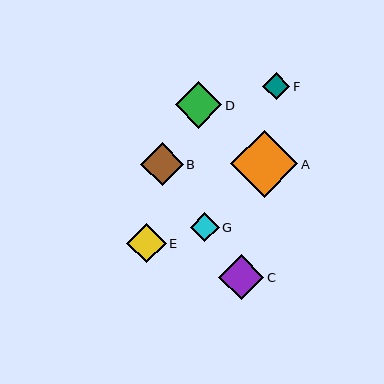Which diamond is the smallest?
Diamond F is the smallest with a size of approximately 27 pixels.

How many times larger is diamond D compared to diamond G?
Diamond D is approximately 1.6 times the size of diamond G.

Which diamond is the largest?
Diamond A is the largest with a size of approximately 67 pixels.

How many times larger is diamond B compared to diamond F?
Diamond B is approximately 1.6 times the size of diamond F.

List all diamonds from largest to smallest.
From largest to smallest: A, D, C, B, E, G, F.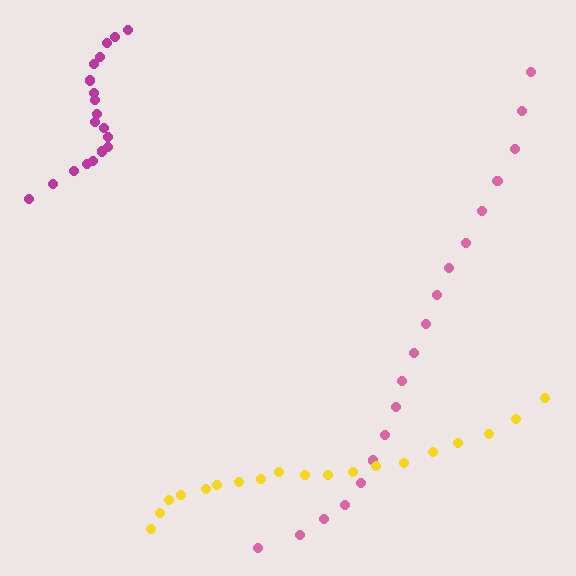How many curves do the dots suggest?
There are 3 distinct paths.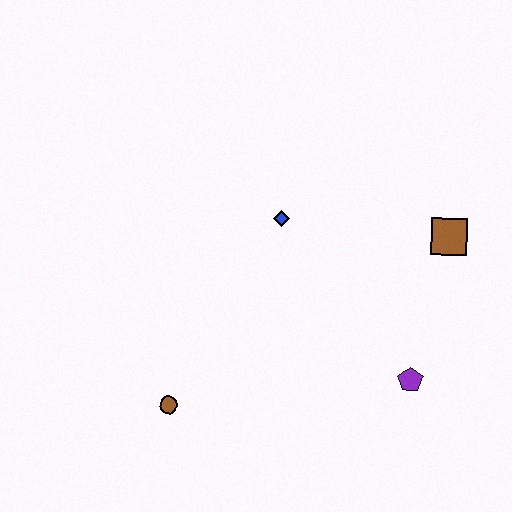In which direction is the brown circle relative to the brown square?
The brown circle is to the left of the brown square.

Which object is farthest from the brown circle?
The brown square is farthest from the brown circle.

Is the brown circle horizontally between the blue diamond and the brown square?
No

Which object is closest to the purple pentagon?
The brown square is closest to the purple pentagon.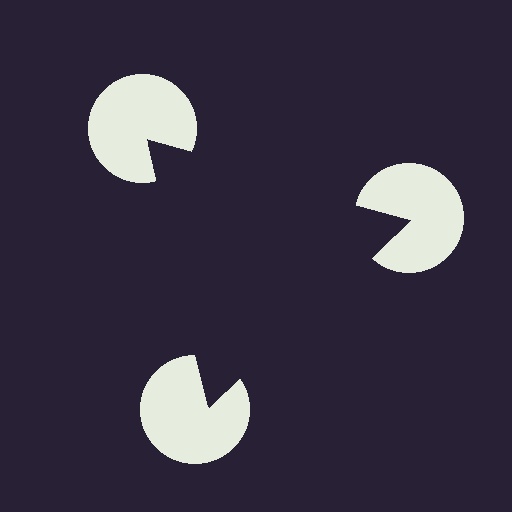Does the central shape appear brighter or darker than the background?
It typically appears slightly darker than the background, even though no actual brightness change is drawn.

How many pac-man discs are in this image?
There are 3 — one at each vertex of the illusory triangle.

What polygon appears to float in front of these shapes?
An illusory triangle — its edges are inferred from the aligned wedge cuts in the pac-man discs, not physically drawn.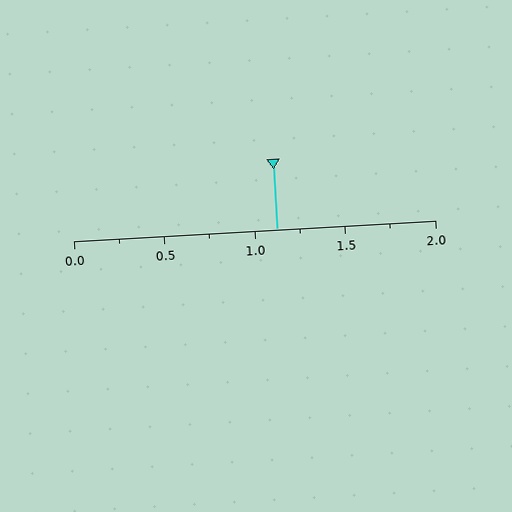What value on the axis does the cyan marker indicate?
The marker indicates approximately 1.12.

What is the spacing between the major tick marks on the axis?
The major ticks are spaced 0.5 apart.